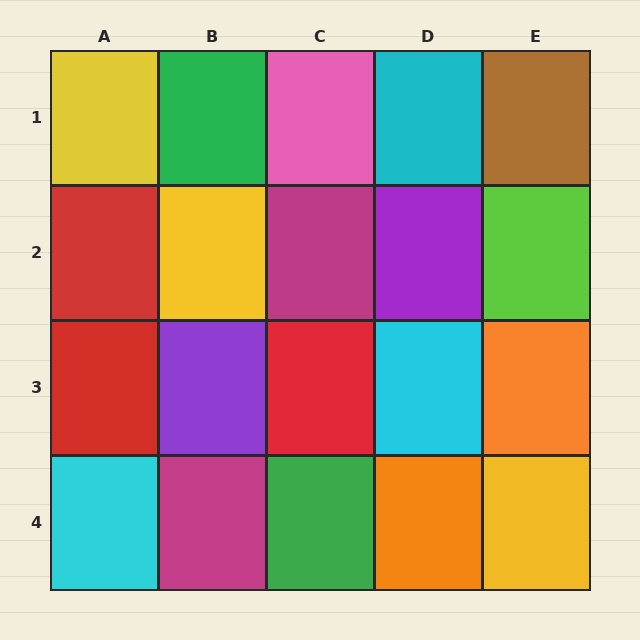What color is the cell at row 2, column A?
Red.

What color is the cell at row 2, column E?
Lime.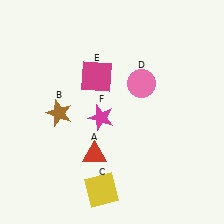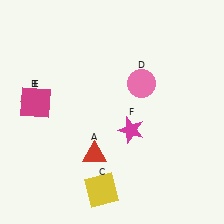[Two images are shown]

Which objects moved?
The objects that moved are: the brown star (B), the magenta square (E), the magenta star (F).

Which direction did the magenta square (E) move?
The magenta square (E) moved left.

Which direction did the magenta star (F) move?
The magenta star (F) moved right.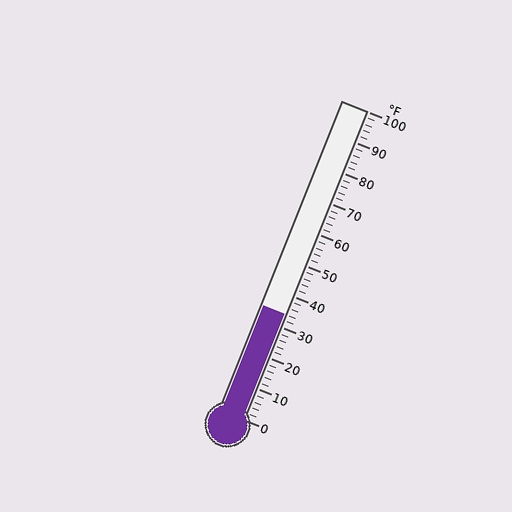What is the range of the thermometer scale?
The thermometer scale ranges from 0°F to 100°F.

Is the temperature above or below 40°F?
The temperature is below 40°F.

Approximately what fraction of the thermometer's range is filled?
The thermometer is filled to approximately 35% of its range.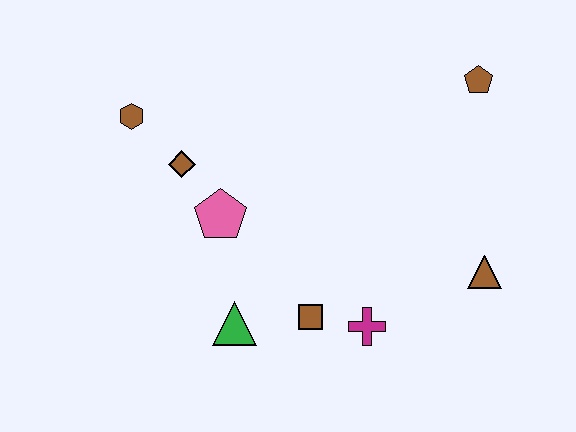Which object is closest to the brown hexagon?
The brown diamond is closest to the brown hexagon.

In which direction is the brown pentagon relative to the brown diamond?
The brown pentagon is to the right of the brown diamond.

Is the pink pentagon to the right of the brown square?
No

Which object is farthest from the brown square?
The brown pentagon is farthest from the brown square.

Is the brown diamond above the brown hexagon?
No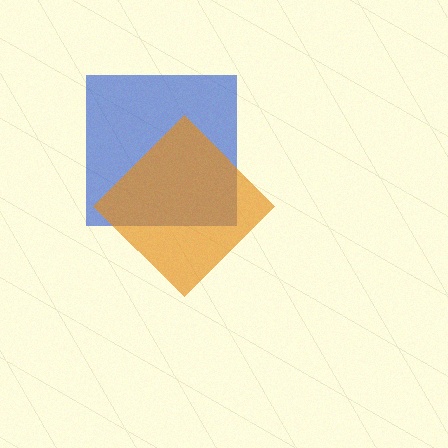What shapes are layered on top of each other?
The layered shapes are: a blue square, an orange diamond.